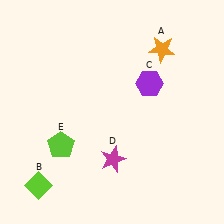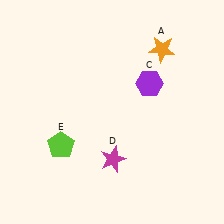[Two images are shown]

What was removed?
The lime diamond (B) was removed in Image 2.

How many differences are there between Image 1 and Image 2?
There is 1 difference between the two images.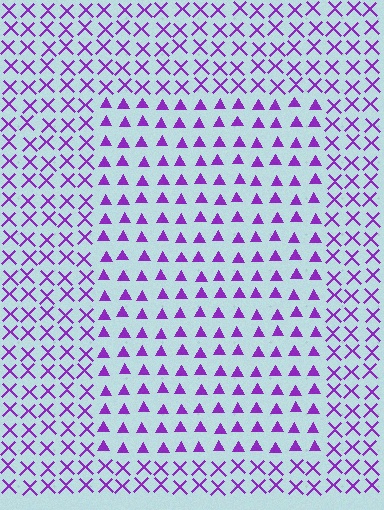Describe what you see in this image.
The image is filled with small purple elements arranged in a uniform grid. A rectangle-shaped region contains triangles, while the surrounding area contains X marks. The boundary is defined purely by the change in element shape.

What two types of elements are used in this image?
The image uses triangles inside the rectangle region and X marks outside it.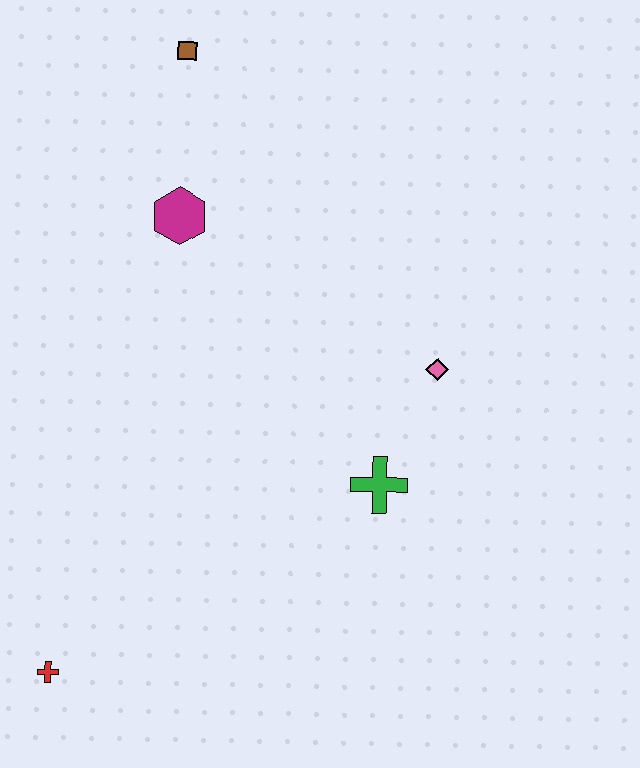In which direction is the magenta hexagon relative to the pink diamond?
The magenta hexagon is to the left of the pink diamond.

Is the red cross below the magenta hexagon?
Yes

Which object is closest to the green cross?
The pink diamond is closest to the green cross.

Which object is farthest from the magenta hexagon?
The red cross is farthest from the magenta hexagon.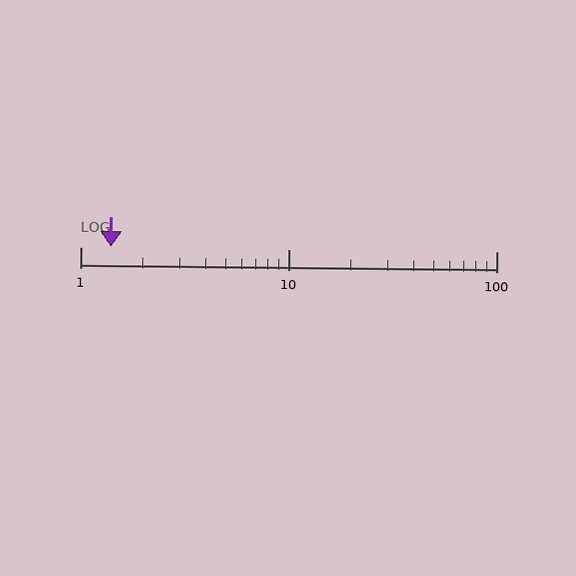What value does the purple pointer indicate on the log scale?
The pointer indicates approximately 1.4.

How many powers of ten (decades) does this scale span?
The scale spans 2 decades, from 1 to 100.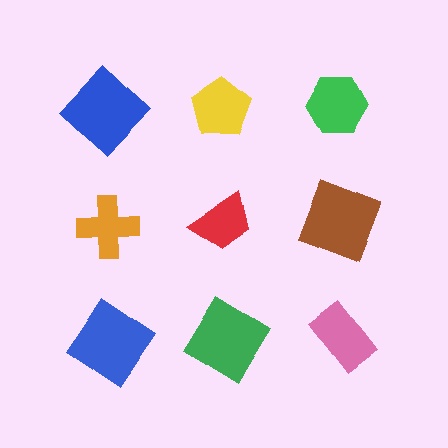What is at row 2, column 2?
A red trapezoid.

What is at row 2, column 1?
An orange cross.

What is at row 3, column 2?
A green diamond.